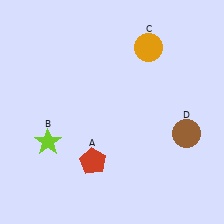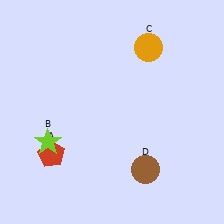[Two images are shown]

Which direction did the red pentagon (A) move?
The red pentagon (A) moved left.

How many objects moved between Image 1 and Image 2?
2 objects moved between the two images.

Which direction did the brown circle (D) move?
The brown circle (D) moved left.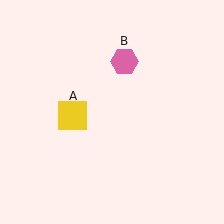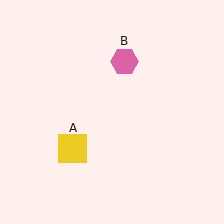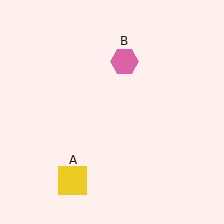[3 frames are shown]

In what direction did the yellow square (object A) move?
The yellow square (object A) moved down.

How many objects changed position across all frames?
1 object changed position: yellow square (object A).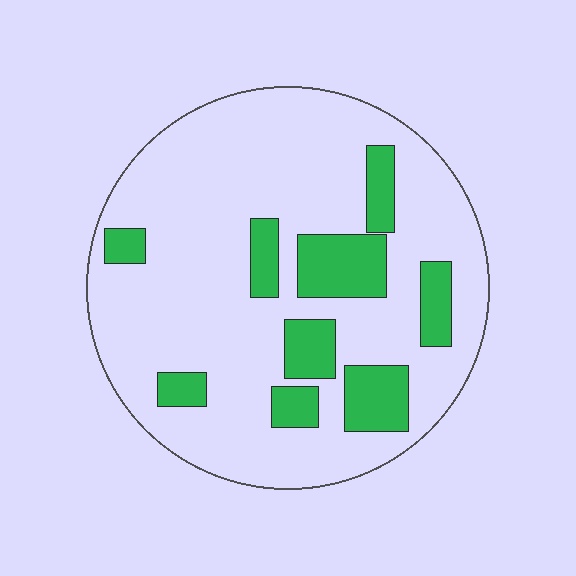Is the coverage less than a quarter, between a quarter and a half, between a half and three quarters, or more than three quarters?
Less than a quarter.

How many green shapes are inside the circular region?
9.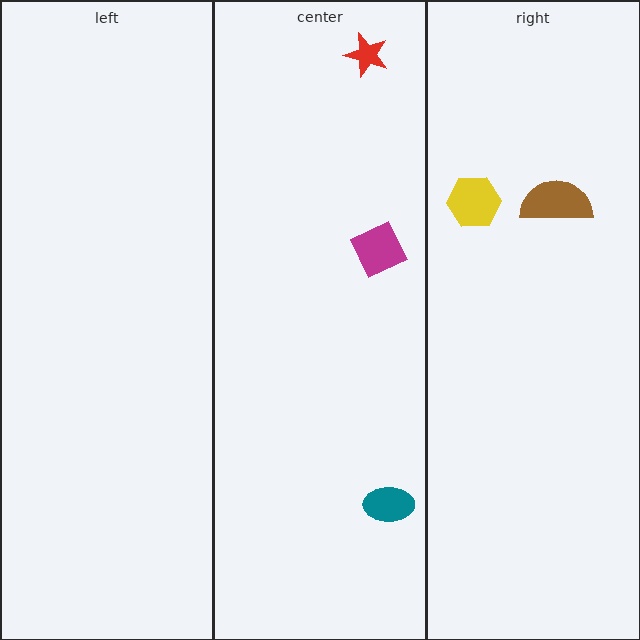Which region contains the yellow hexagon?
The right region.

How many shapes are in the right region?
2.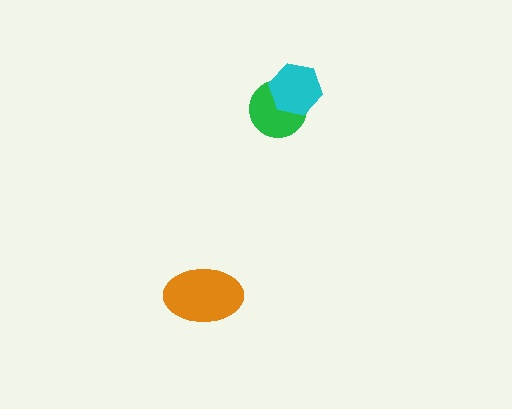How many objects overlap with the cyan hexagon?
1 object overlaps with the cyan hexagon.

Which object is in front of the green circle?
The cyan hexagon is in front of the green circle.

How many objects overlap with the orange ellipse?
0 objects overlap with the orange ellipse.